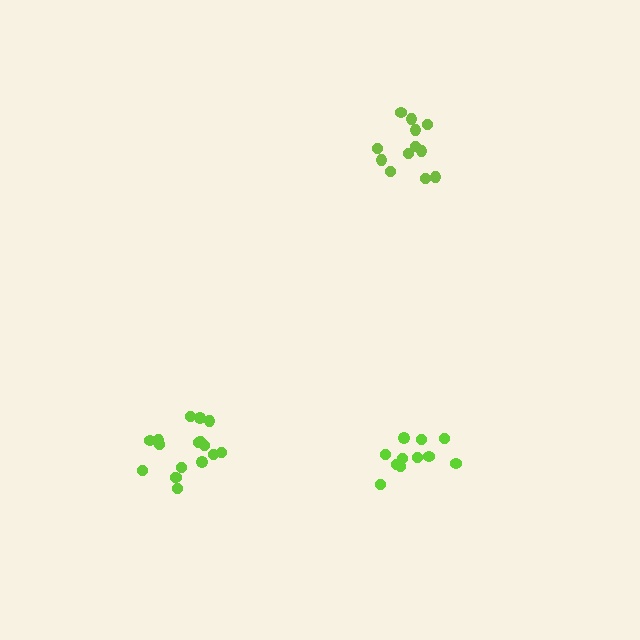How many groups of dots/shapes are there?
There are 3 groups.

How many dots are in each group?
Group 1: 17 dots, Group 2: 11 dots, Group 3: 13 dots (41 total).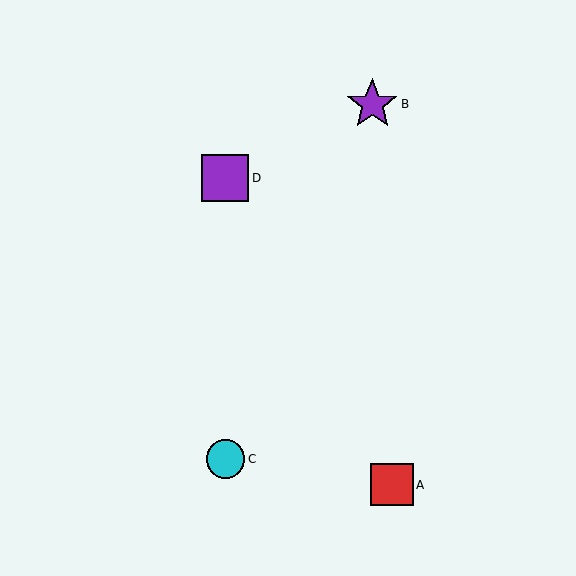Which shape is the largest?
The purple star (labeled B) is the largest.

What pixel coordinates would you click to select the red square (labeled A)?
Click at (392, 485) to select the red square A.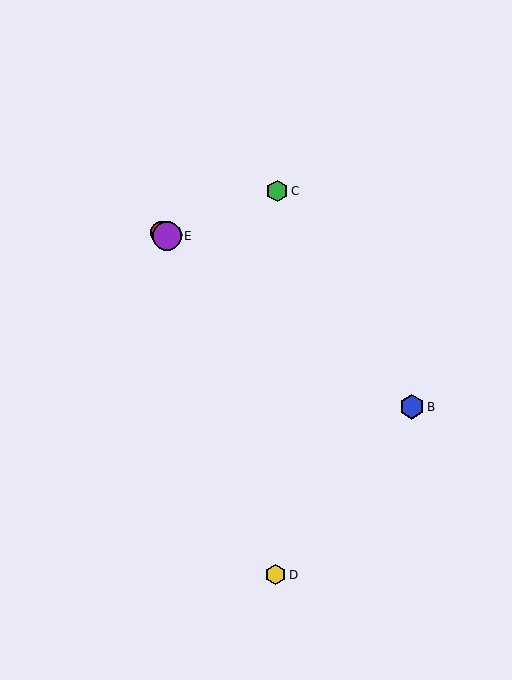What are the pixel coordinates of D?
Object D is at (275, 575).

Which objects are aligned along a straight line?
Objects A, B, E are aligned along a straight line.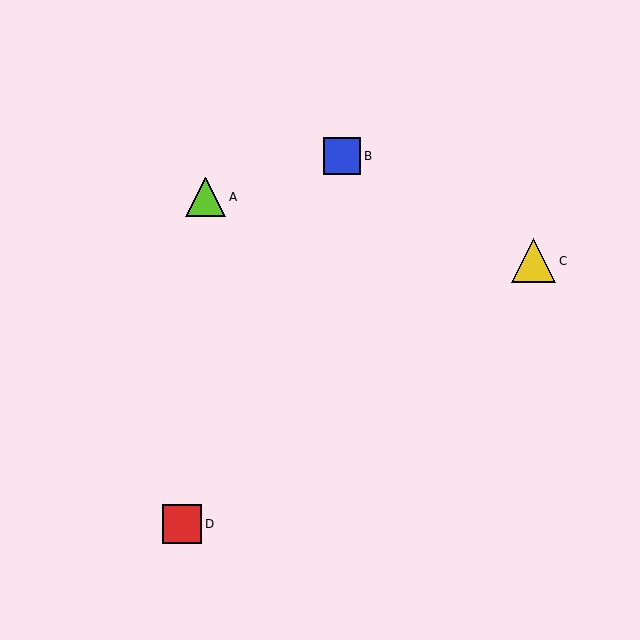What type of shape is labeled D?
Shape D is a red square.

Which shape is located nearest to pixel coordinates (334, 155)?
The blue square (labeled B) at (342, 156) is nearest to that location.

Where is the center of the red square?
The center of the red square is at (182, 524).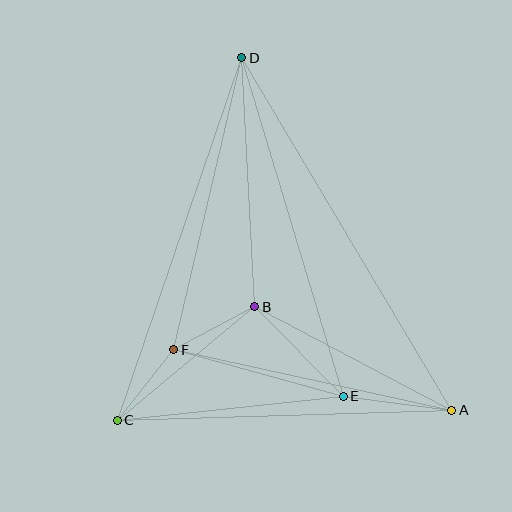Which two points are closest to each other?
Points C and F are closest to each other.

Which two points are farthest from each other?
Points A and D are farthest from each other.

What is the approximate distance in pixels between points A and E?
The distance between A and E is approximately 109 pixels.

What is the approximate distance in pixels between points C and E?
The distance between C and E is approximately 228 pixels.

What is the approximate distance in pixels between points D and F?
The distance between D and F is approximately 300 pixels.